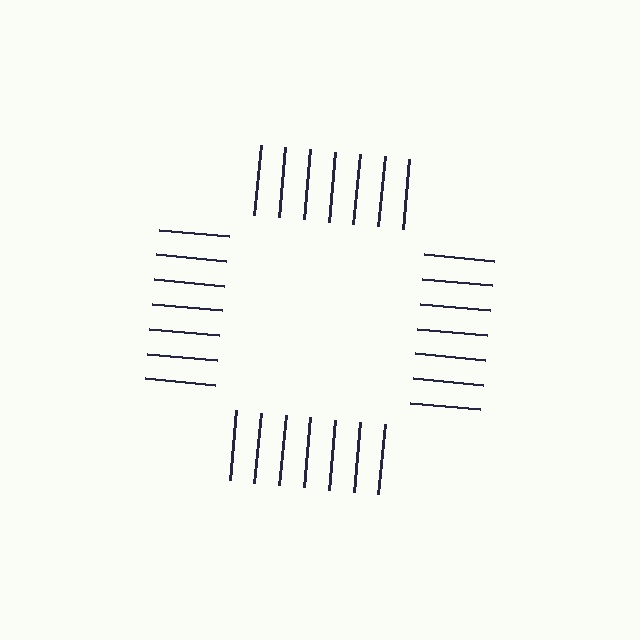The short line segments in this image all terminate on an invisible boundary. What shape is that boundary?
An illusory square — the line segments terminate on its edges but no continuous stroke is drawn.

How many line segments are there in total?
28 — 7 along each of the 4 edges.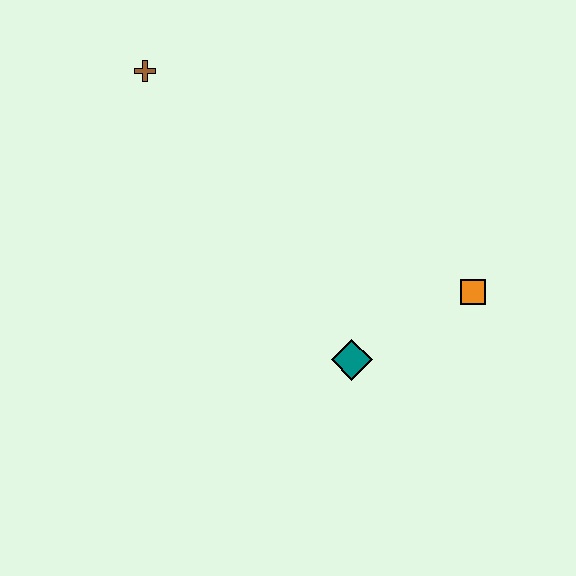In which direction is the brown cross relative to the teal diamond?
The brown cross is above the teal diamond.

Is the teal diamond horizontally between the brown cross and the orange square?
Yes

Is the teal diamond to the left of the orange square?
Yes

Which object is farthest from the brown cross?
The orange square is farthest from the brown cross.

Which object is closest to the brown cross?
The teal diamond is closest to the brown cross.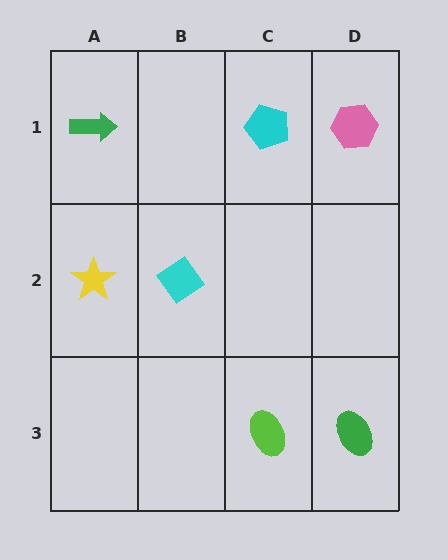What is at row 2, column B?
A cyan diamond.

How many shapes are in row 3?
2 shapes.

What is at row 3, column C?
A lime ellipse.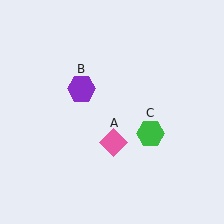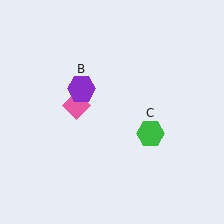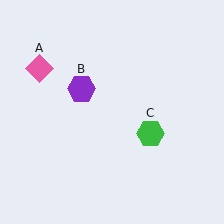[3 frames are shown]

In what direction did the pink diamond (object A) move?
The pink diamond (object A) moved up and to the left.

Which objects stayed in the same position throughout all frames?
Purple hexagon (object B) and green hexagon (object C) remained stationary.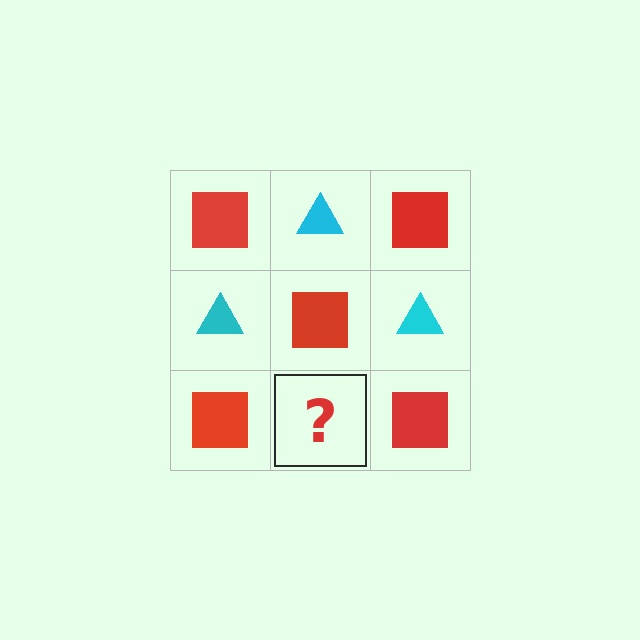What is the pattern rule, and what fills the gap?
The rule is that it alternates red square and cyan triangle in a checkerboard pattern. The gap should be filled with a cyan triangle.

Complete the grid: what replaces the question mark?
The question mark should be replaced with a cyan triangle.